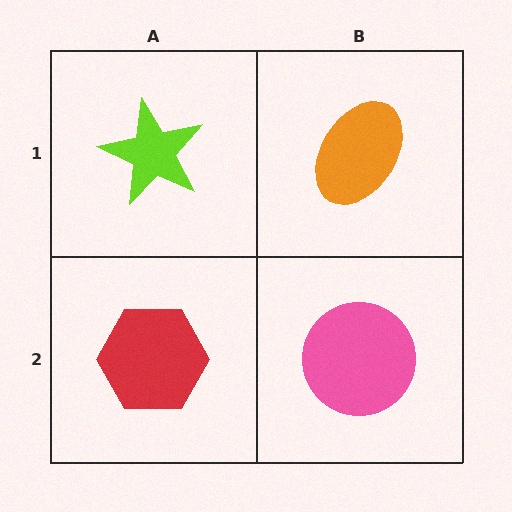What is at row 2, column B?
A pink circle.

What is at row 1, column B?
An orange ellipse.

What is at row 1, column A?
A lime star.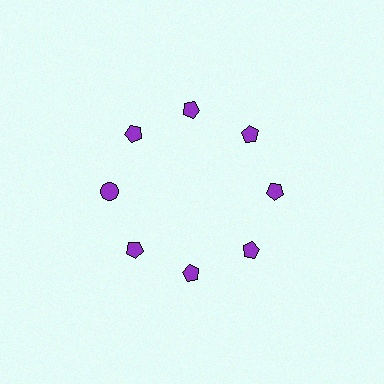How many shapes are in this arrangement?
There are 8 shapes arranged in a ring pattern.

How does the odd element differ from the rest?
It has a different shape: circle instead of pentagon.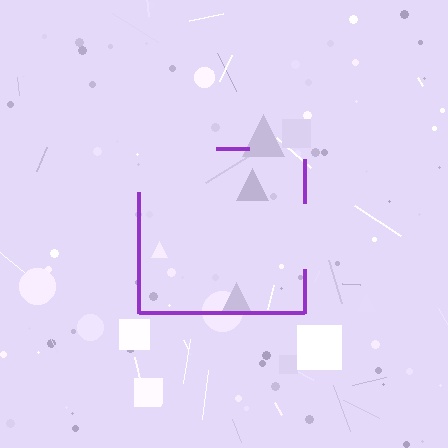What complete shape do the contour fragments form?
The contour fragments form a square.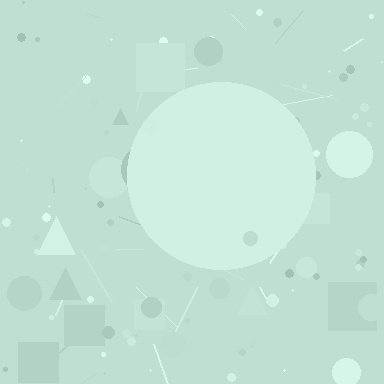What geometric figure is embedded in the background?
A circle is embedded in the background.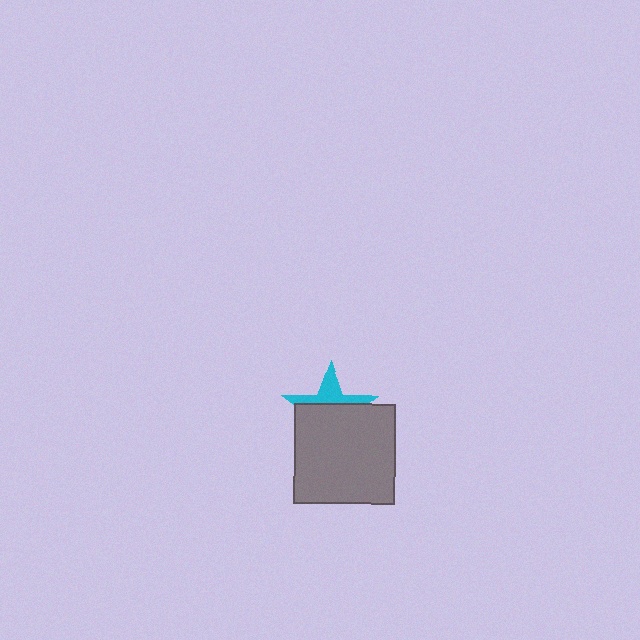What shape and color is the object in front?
The object in front is a gray square.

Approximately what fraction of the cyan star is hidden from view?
Roughly 63% of the cyan star is hidden behind the gray square.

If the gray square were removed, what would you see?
You would see the complete cyan star.